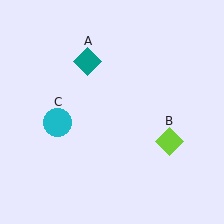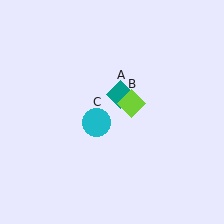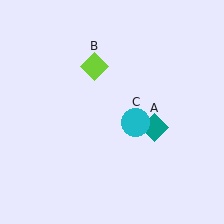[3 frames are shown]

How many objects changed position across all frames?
3 objects changed position: teal diamond (object A), lime diamond (object B), cyan circle (object C).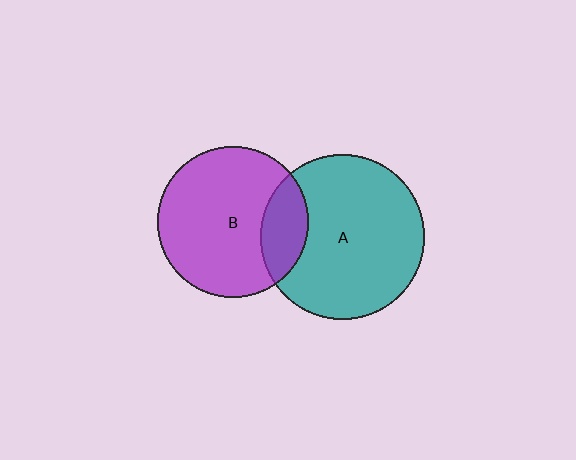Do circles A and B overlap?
Yes.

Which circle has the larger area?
Circle A (teal).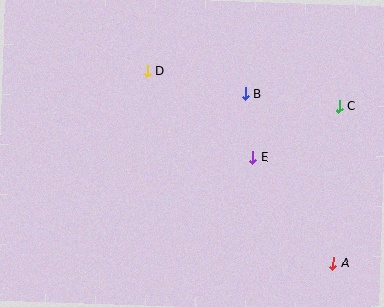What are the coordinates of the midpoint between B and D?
The midpoint between B and D is at (196, 82).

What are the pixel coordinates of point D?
Point D is at (147, 71).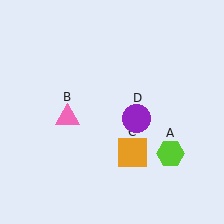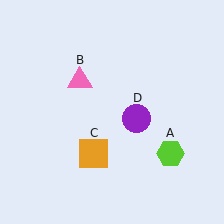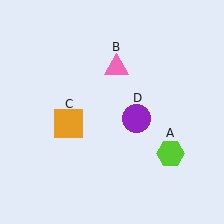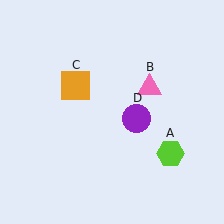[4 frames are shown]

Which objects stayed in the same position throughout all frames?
Lime hexagon (object A) and purple circle (object D) remained stationary.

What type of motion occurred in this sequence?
The pink triangle (object B), orange square (object C) rotated clockwise around the center of the scene.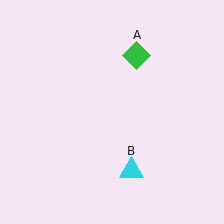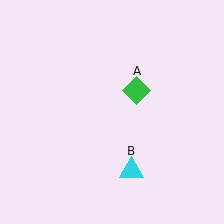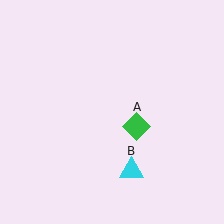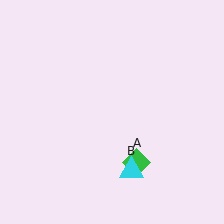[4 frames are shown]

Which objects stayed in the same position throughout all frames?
Cyan triangle (object B) remained stationary.